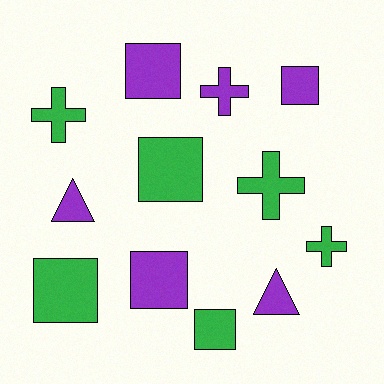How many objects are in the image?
There are 12 objects.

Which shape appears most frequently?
Square, with 6 objects.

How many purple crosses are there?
There is 1 purple cross.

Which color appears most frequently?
Purple, with 6 objects.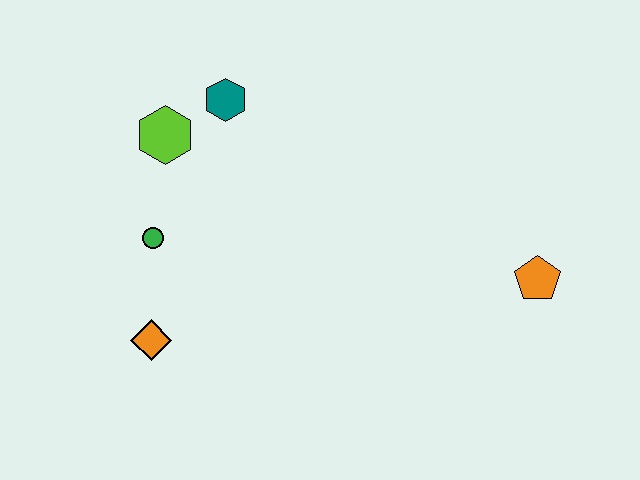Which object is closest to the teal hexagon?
The lime hexagon is closest to the teal hexagon.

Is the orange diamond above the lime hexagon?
No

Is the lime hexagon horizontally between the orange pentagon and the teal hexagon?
No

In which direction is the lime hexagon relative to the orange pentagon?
The lime hexagon is to the left of the orange pentagon.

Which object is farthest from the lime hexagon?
The orange pentagon is farthest from the lime hexagon.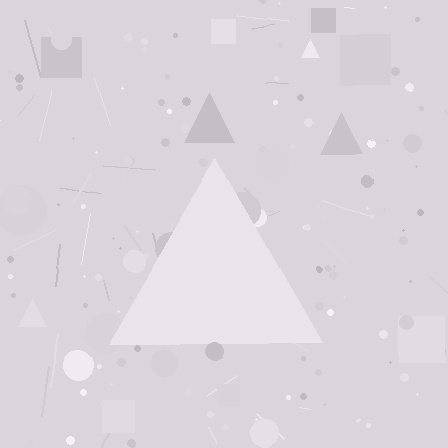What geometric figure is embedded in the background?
A triangle is embedded in the background.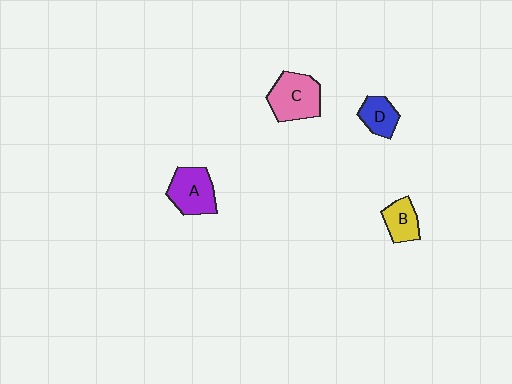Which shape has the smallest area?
Shape D (blue).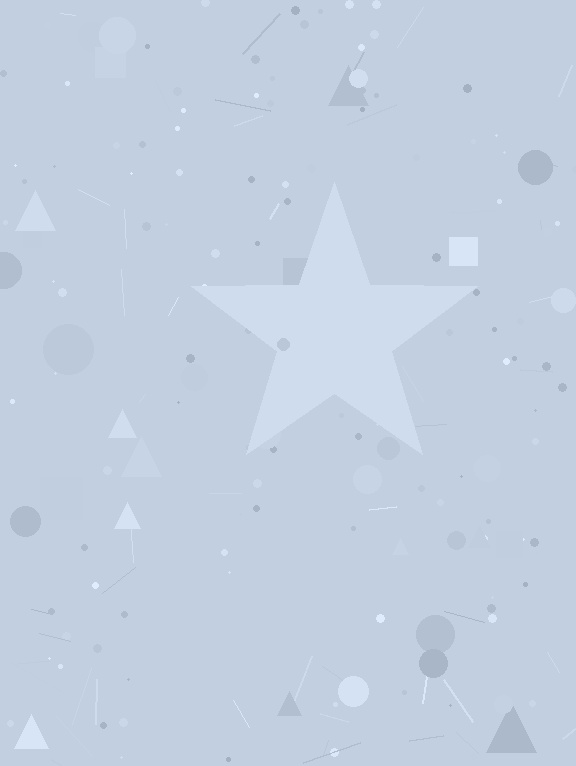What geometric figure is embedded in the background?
A star is embedded in the background.